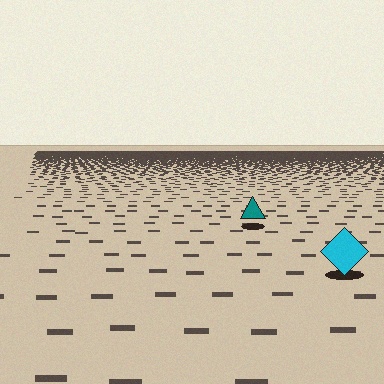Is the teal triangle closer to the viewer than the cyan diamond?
No. The cyan diamond is closer — you can tell from the texture gradient: the ground texture is coarser near it.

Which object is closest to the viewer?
The cyan diamond is closest. The texture marks near it are larger and more spread out.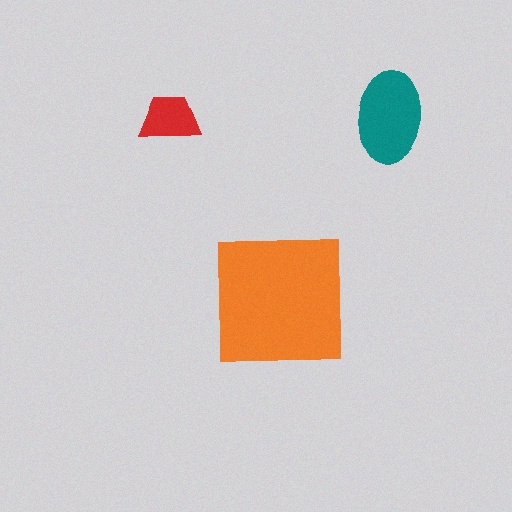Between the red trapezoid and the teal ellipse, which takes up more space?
The teal ellipse.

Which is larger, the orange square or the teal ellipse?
The orange square.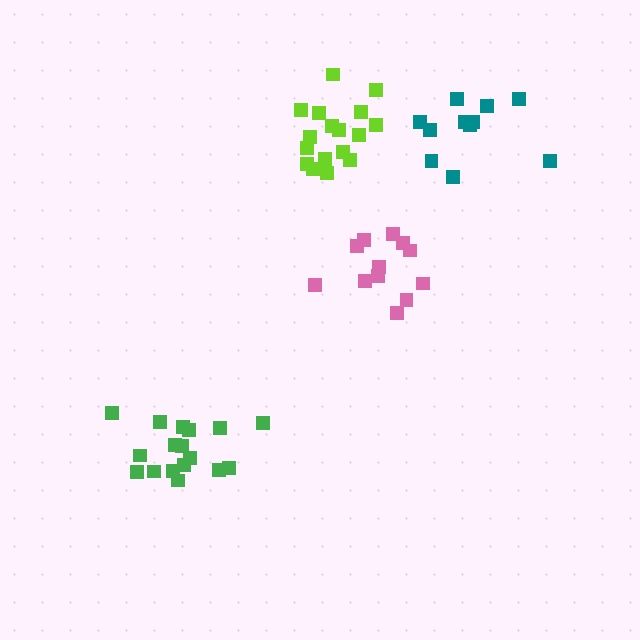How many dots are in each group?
Group 1: 11 dots, Group 2: 12 dots, Group 3: 17 dots, Group 4: 17 dots (57 total).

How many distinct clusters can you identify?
There are 4 distinct clusters.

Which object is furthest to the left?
The green cluster is leftmost.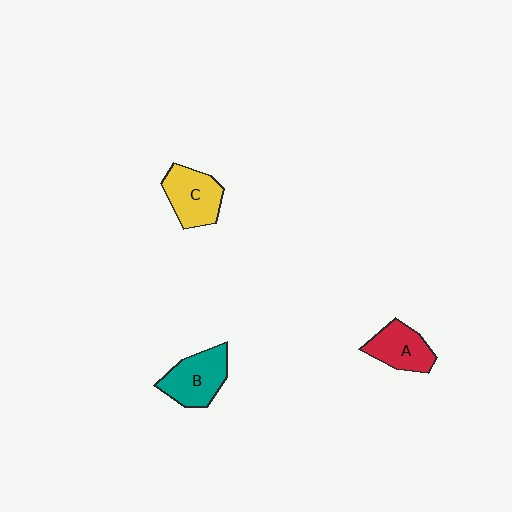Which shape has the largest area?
Shape B (teal).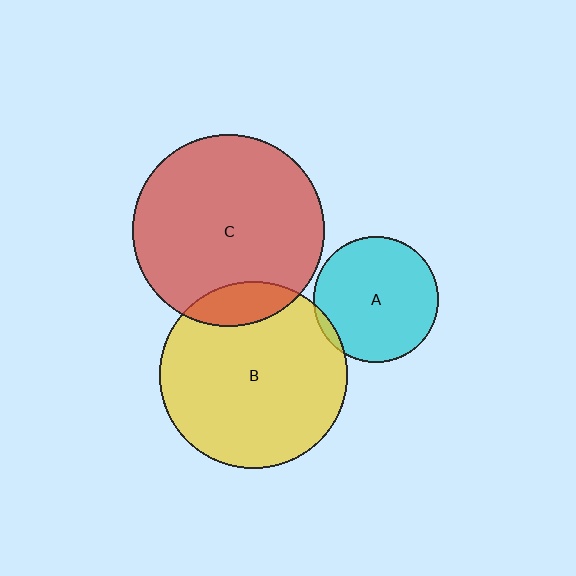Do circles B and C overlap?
Yes.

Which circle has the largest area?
Circle C (red).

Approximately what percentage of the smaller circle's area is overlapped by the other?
Approximately 15%.